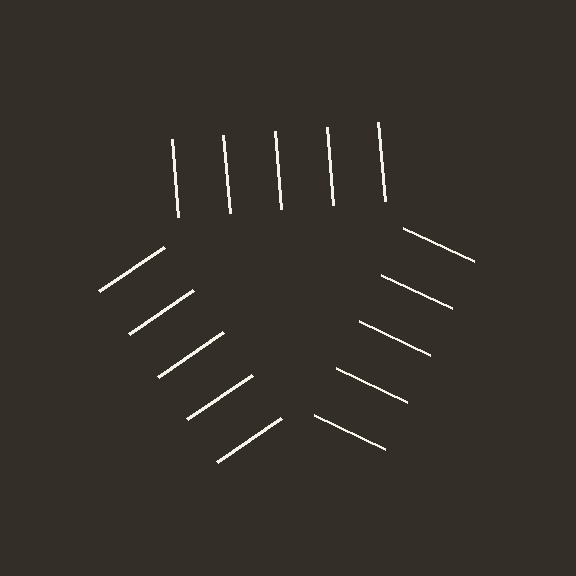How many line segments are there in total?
15 — 5 along each of the 3 edges.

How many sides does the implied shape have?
3 sides — the line-ends trace a triangle.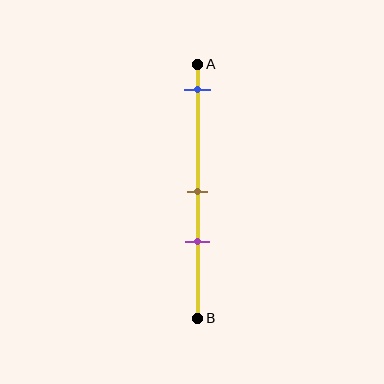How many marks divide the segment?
There are 3 marks dividing the segment.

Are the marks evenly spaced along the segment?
No, the marks are not evenly spaced.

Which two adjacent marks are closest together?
The brown and purple marks are the closest adjacent pair.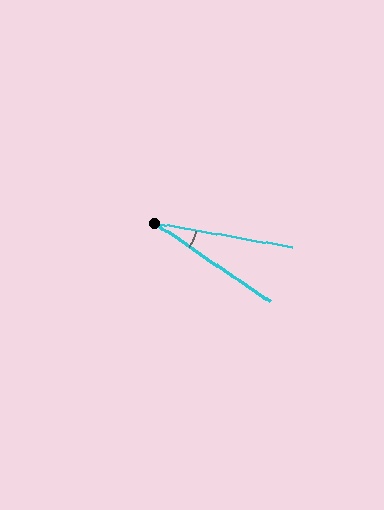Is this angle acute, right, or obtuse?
It is acute.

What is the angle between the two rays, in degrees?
Approximately 24 degrees.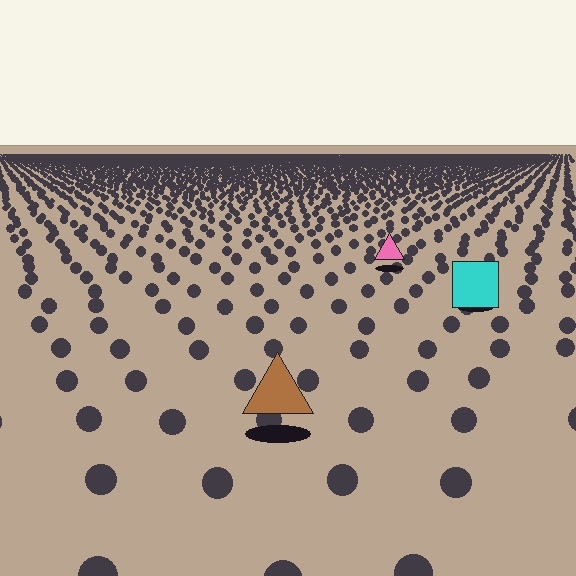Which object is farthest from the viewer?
The pink triangle is farthest from the viewer. It appears smaller and the ground texture around it is denser.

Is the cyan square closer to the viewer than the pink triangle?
Yes. The cyan square is closer — you can tell from the texture gradient: the ground texture is coarser near it.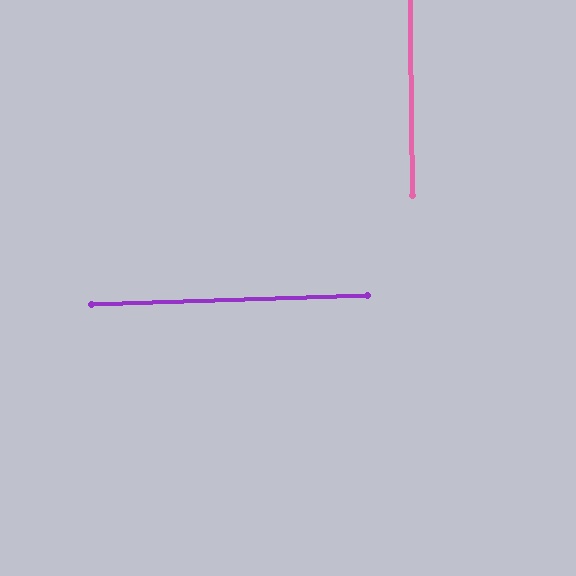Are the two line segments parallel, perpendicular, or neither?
Perpendicular — they meet at approximately 89°.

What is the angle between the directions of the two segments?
Approximately 89 degrees.